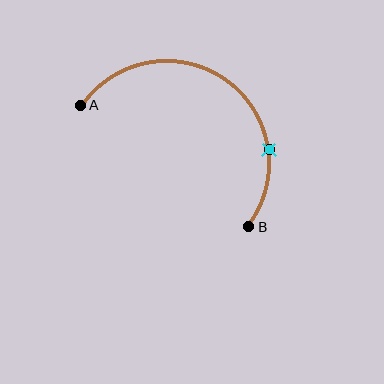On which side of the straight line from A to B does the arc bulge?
The arc bulges above and to the right of the straight line connecting A and B.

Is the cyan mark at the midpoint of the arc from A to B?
No. The cyan mark lies on the arc but is closer to endpoint B. The arc midpoint would be at the point on the curve equidistant along the arc from both A and B.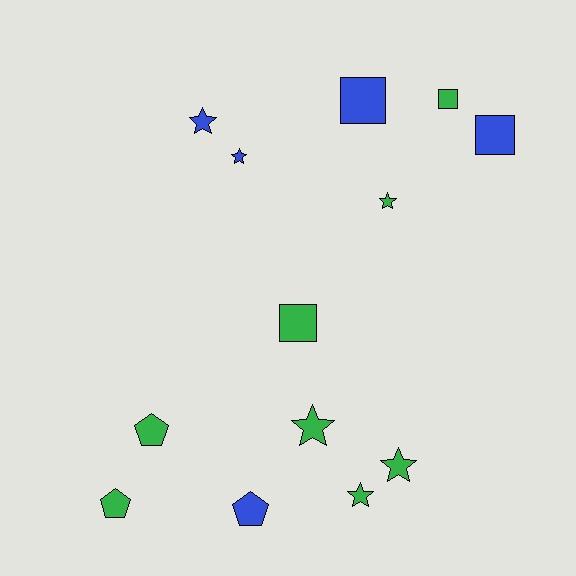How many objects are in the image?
There are 13 objects.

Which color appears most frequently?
Green, with 8 objects.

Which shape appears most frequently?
Star, with 6 objects.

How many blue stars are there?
There are 2 blue stars.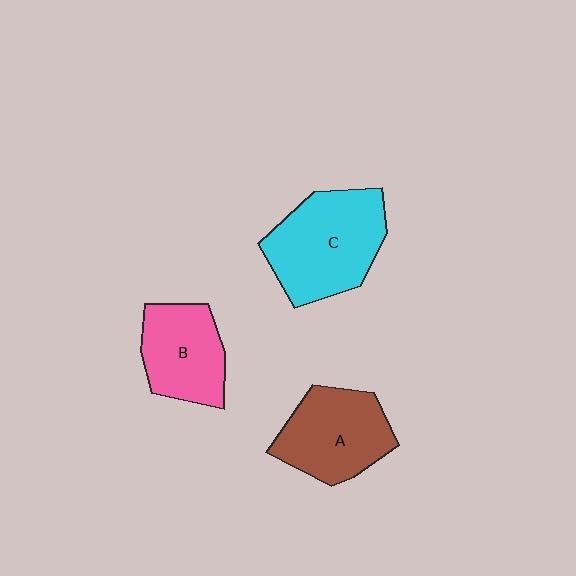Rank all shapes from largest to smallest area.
From largest to smallest: C (cyan), A (brown), B (pink).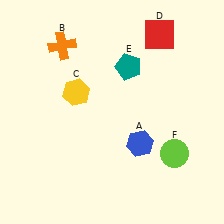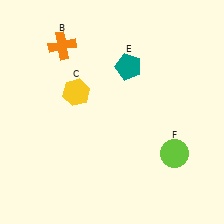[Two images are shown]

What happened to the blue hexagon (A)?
The blue hexagon (A) was removed in Image 2. It was in the bottom-right area of Image 1.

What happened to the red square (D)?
The red square (D) was removed in Image 2. It was in the top-right area of Image 1.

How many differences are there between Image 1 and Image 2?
There are 2 differences between the two images.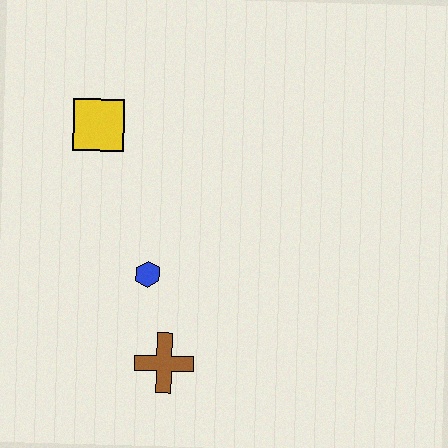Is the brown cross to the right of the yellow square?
Yes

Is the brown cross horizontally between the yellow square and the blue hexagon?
No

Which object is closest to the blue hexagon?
The brown cross is closest to the blue hexagon.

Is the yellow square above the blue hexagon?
Yes